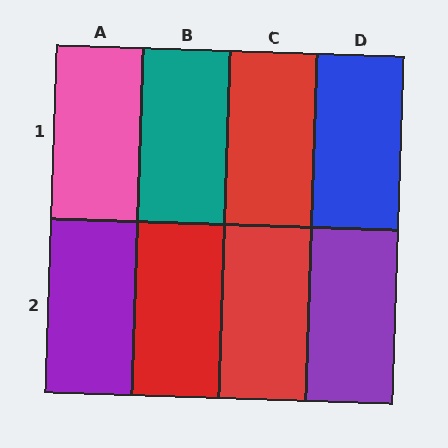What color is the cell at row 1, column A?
Pink.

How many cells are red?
3 cells are red.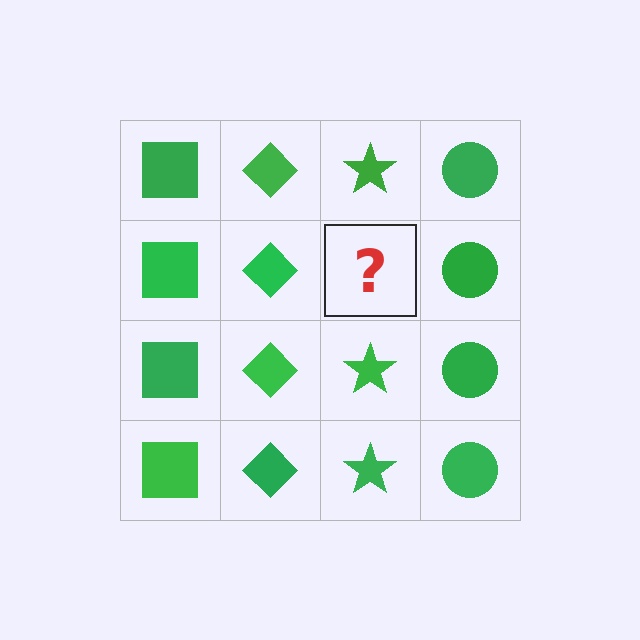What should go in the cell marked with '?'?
The missing cell should contain a green star.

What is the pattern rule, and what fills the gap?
The rule is that each column has a consistent shape. The gap should be filled with a green star.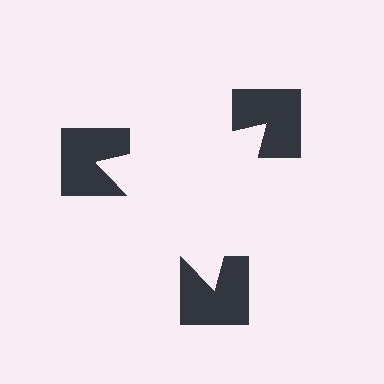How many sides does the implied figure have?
3 sides.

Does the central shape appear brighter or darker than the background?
It typically appears slightly brighter than the background, even though no actual brightness change is drawn.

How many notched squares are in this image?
There are 3 — one at each vertex of the illusory triangle.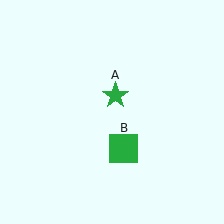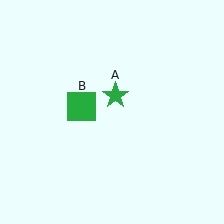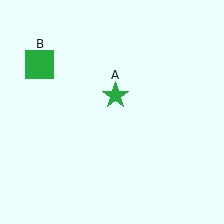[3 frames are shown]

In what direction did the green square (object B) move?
The green square (object B) moved up and to the left.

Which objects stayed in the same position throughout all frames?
Green star (object A) remained stationary.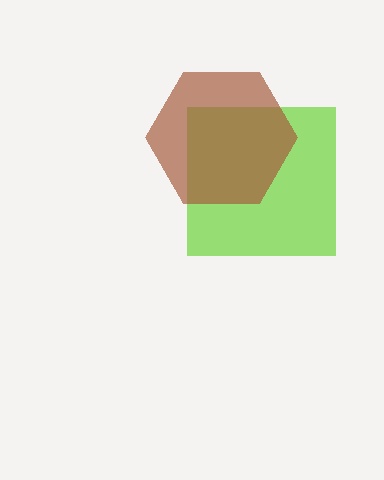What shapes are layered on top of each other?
The layered shapes are: a lime square, a brown hexagon.